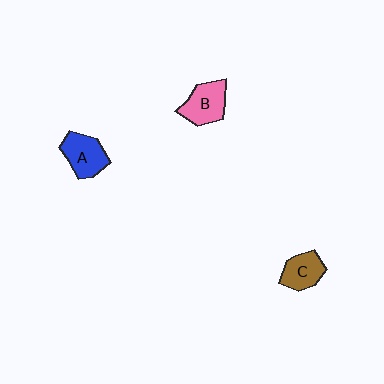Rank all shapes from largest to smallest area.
From largest to smallest: B (pink), A (blue), C (brown).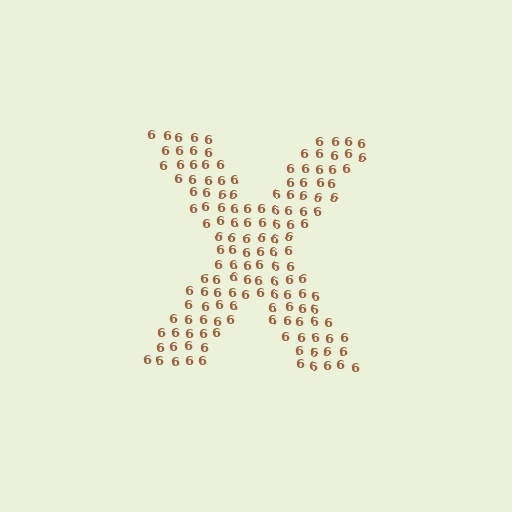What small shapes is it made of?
It is made of small digit 6's.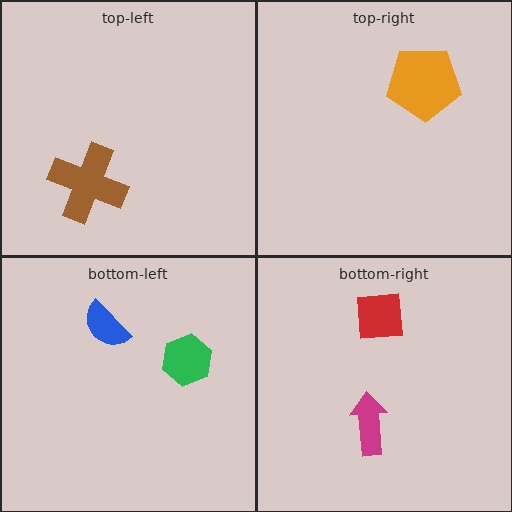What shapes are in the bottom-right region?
The magenta arrow, the red square.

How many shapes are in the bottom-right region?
2.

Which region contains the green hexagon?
The bottom-left region.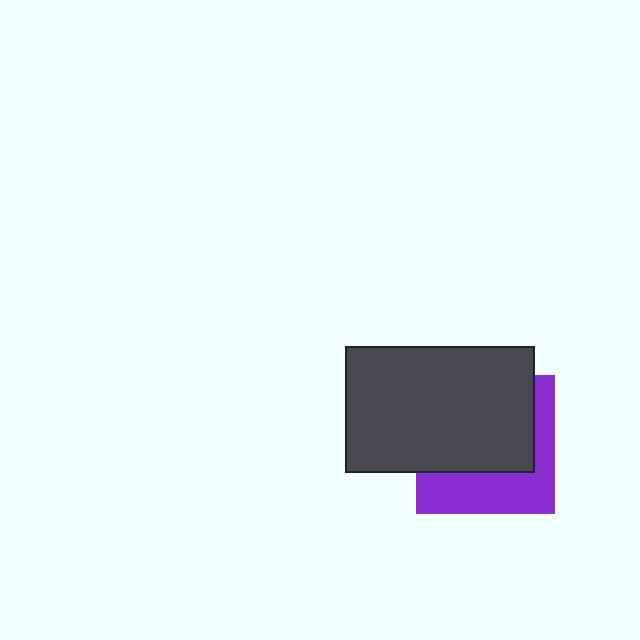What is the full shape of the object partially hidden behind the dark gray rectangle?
The partially hidden object is a purple square.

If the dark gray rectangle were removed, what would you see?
You would see the complete purple square.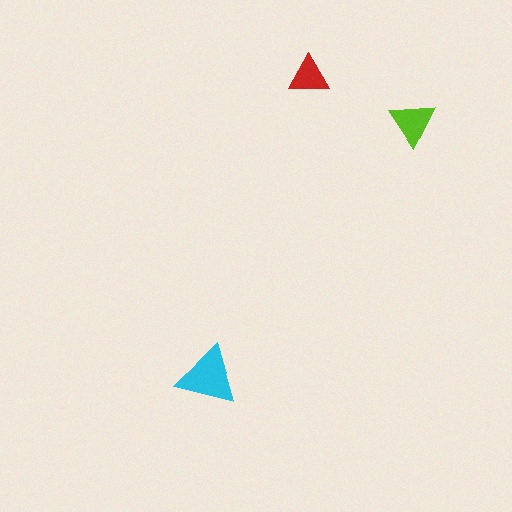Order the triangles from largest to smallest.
the cyan one, the lime one, the red one.